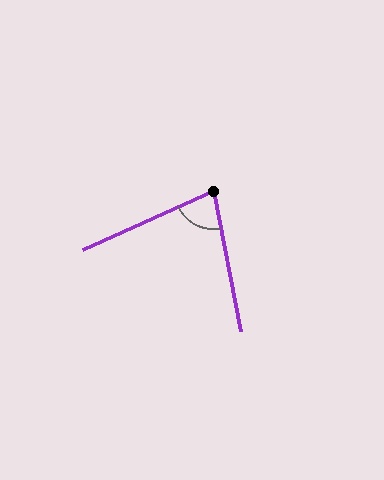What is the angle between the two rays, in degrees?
Approximately 77 degrees.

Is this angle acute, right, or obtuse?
It is acute.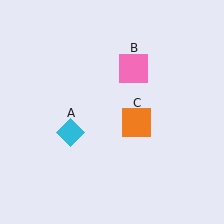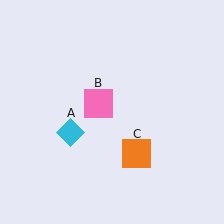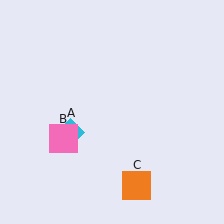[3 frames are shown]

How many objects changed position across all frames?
2 objects changed position: pink square (object B), orange square (object C).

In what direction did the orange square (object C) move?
The orange square (object C) moved down.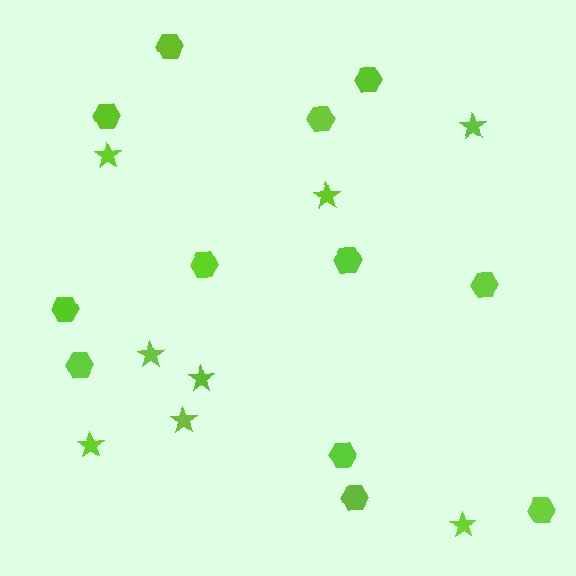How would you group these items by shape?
There are 2 groups: one group of hexagons (12) and one group of stars (8).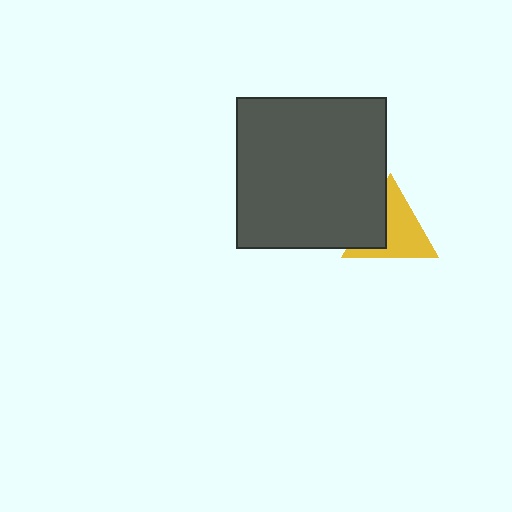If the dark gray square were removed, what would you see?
You would see the complete yellow triangle.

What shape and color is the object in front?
The object in front is a dark gray square.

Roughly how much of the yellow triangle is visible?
About half of it is visible (roughly 64%).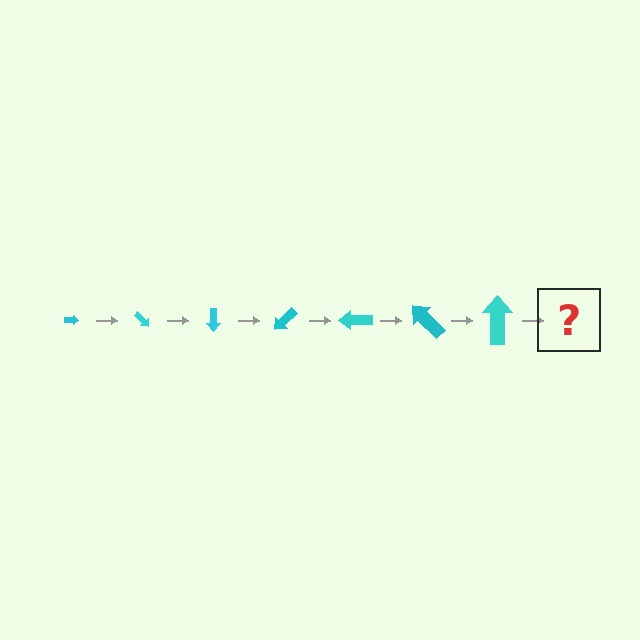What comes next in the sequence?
The next element should be an arrow, larger than the previous one and rotated 315 degrees from the start.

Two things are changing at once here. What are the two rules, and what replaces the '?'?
The two rules are that the arrow grows larger each step and it rotates 45 degrees each step. The '?' should be an arrow, larger than the previous one and rotated 315 degrees from the start.